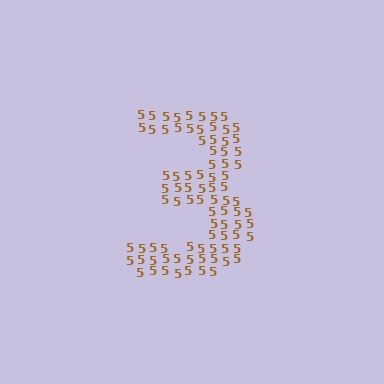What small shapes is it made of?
It is made of small digit 5's.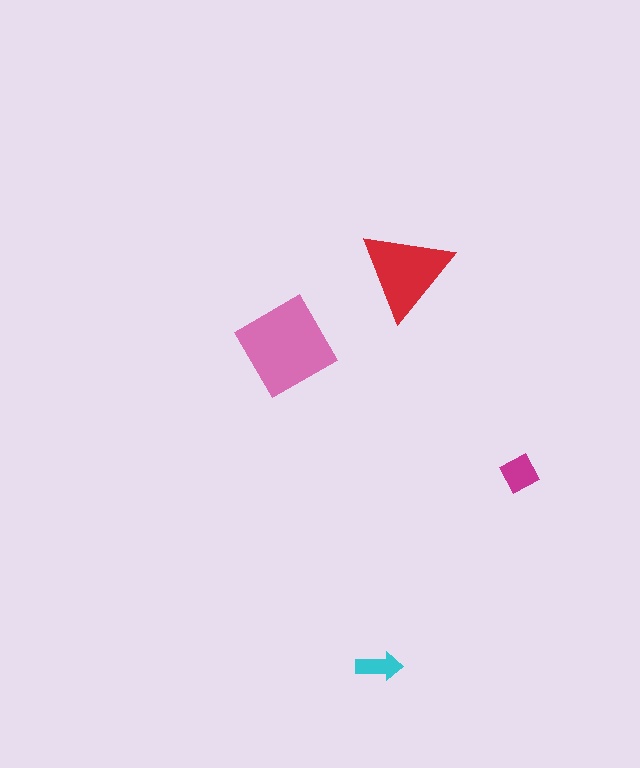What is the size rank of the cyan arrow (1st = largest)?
4th.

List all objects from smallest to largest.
The cyan arrow, the magenta square, the red triangle, the pink diamond.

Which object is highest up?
The red triangle is topmost.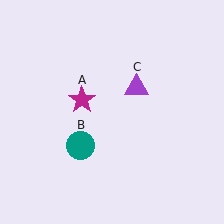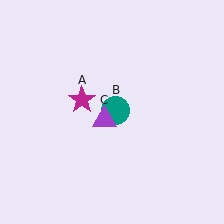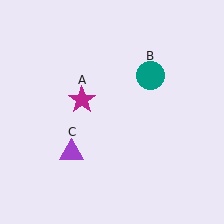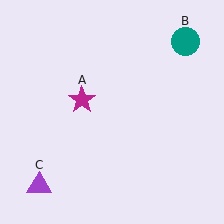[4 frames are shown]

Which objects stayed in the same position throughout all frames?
Magenta star (object A) remained stationary.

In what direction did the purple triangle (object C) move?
The purple triangle (object C) moved down and to the left.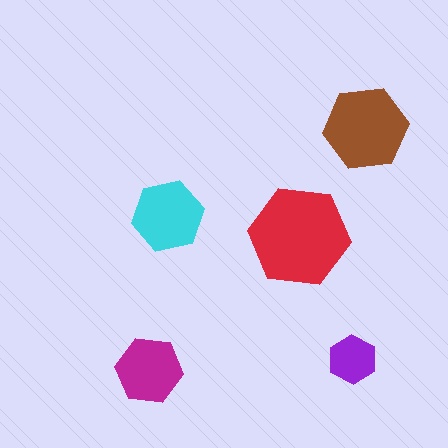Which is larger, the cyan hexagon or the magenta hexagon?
The cyan one.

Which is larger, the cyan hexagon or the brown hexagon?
The brown one.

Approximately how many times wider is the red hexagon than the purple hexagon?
About 2 times wider.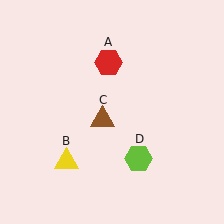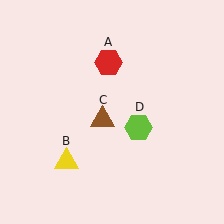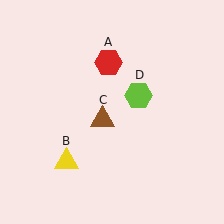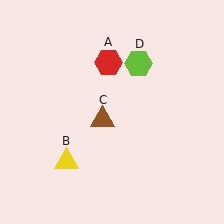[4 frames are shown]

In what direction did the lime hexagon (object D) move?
The lime hexagon (object D) moved up.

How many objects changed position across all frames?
1 object changed position: lime hexagon (object D).